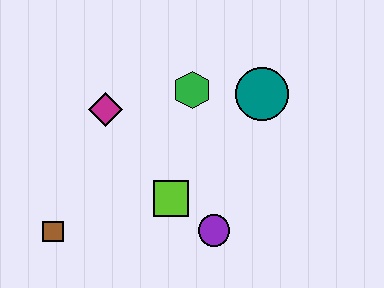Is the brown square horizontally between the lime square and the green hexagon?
No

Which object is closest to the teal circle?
The green hexagon is closest to the teal circle.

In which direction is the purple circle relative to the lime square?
The purple circle is to the right of the lime square.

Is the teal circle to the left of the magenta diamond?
No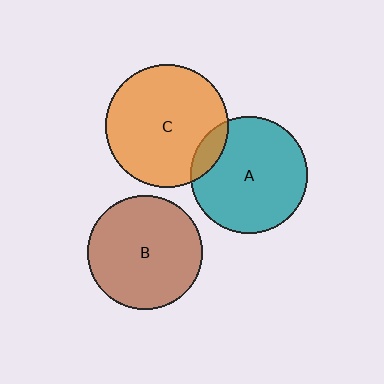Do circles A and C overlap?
Yes.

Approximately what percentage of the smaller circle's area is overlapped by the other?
Approximately 10%.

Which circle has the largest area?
Circle C (orange).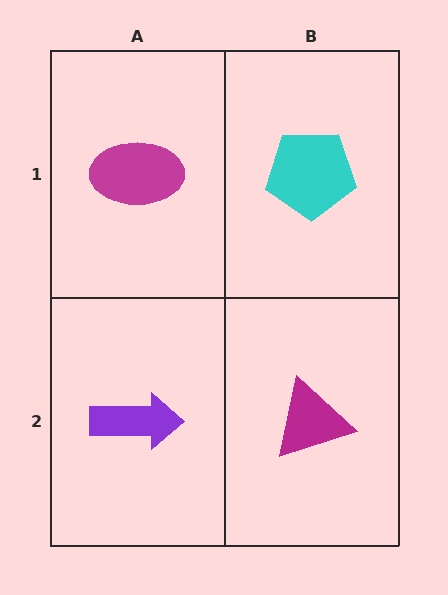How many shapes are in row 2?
2 shapes.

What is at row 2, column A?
A purple arrow.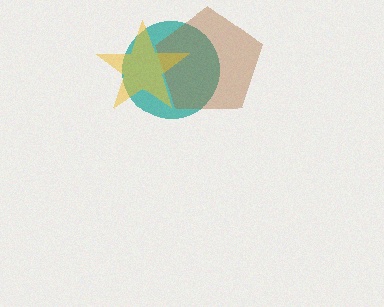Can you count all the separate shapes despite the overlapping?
Yes, there are 3 separate shapes.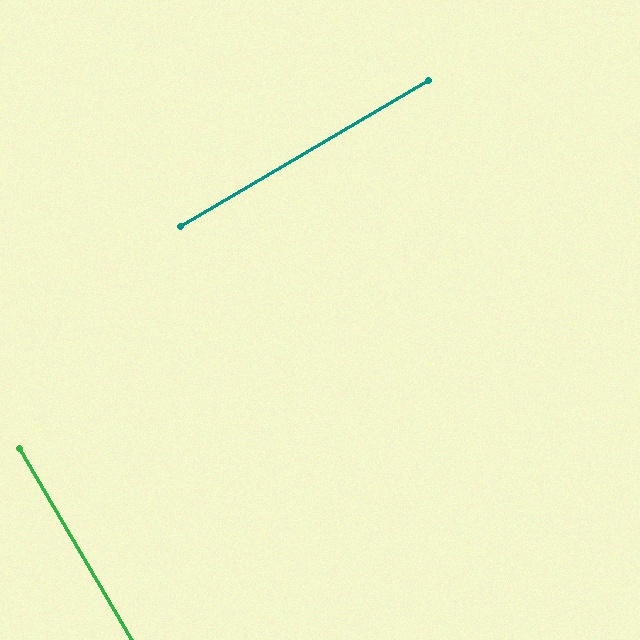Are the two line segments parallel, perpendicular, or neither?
Perpendicular — they meet at approximately 90°.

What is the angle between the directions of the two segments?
Approximately 90 degrees.